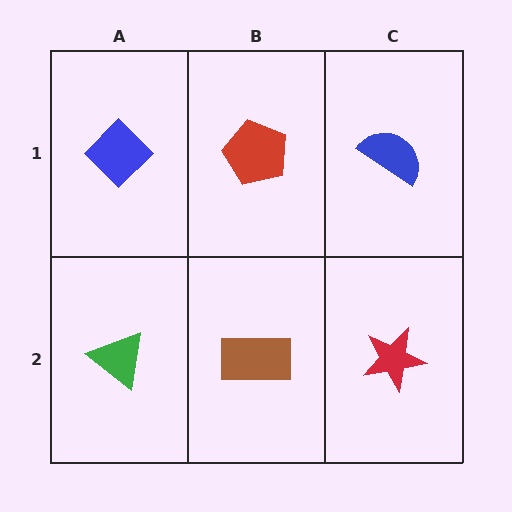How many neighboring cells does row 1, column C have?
2.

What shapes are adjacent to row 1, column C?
A red star (row 2, column C), a red pentagon (row 1, column B).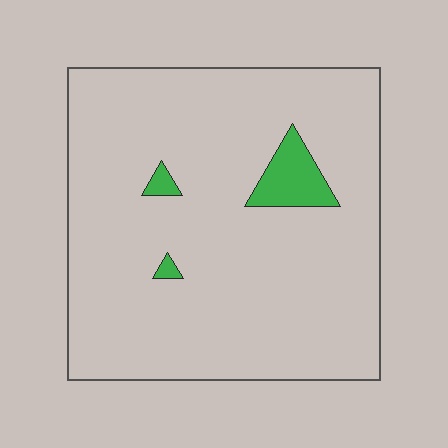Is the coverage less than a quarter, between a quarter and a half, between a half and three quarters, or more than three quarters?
Less than a quarter.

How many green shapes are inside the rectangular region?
3.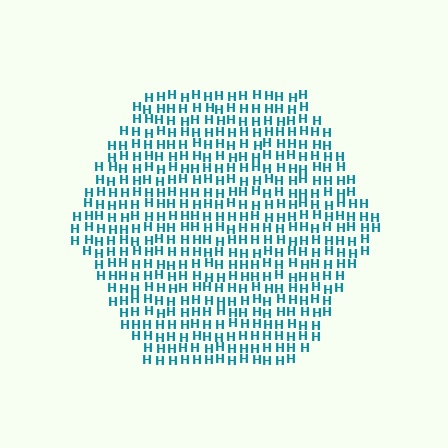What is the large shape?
The large shape is a hexagon.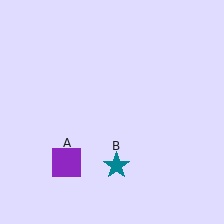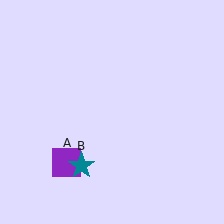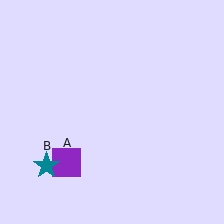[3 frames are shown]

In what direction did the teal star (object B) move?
The teal star (object B) moved left.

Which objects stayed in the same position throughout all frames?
Purple square (object A) remained stationary.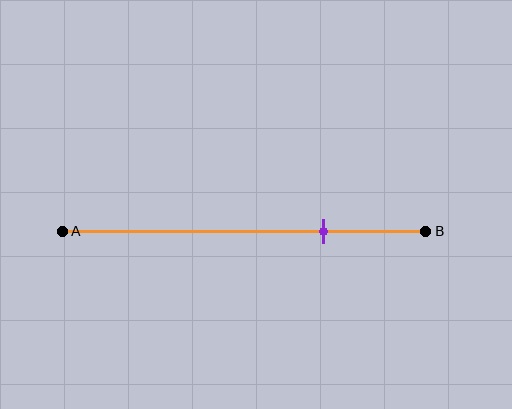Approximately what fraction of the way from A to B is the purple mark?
The purple mark is approximately 70% of the way from A to B.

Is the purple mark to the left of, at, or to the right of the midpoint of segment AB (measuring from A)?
The purple mark is to the right of the midpoint of segment AB.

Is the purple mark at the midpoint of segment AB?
No, the mark is at about 70% from A, not at the 50% midpoint.